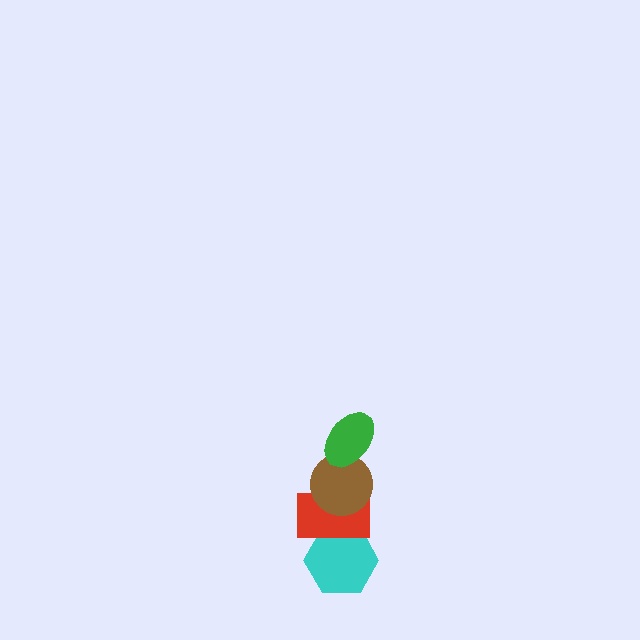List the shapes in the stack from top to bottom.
From top to bottom: the green ellipse, the brown circle, the red rectangle, the cyan hexagon.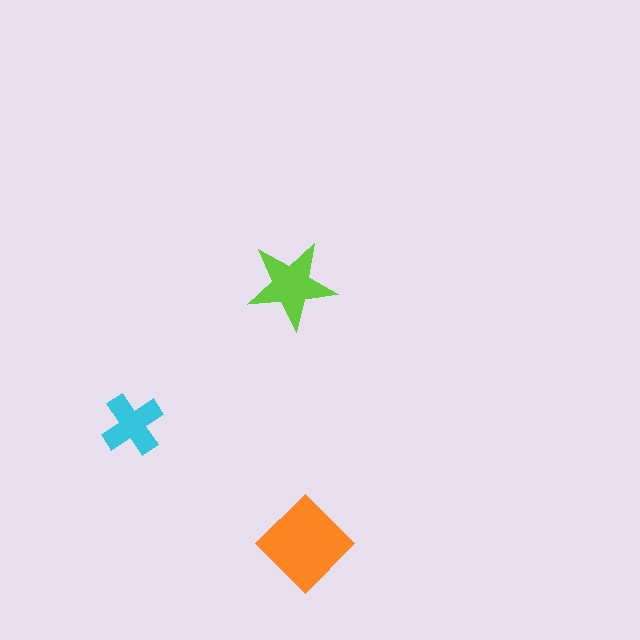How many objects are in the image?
There are 3 objects in the image.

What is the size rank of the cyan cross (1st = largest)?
3rd.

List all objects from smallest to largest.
The cyan cross, the lime star, the orange diamond.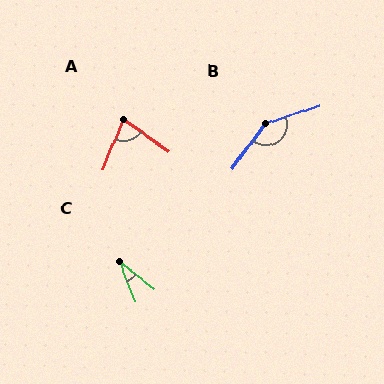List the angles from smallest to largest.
C (31°), A (77°), B (145°).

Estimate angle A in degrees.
Approximately 77 degrees.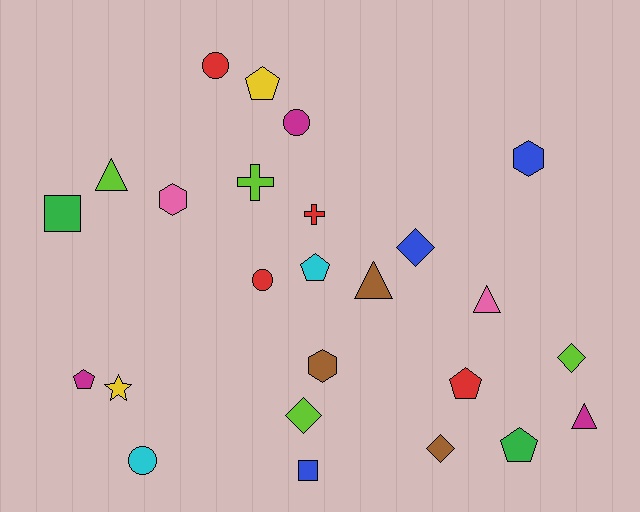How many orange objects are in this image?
There are no orange objects.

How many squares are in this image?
There are 2 squares.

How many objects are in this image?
There are 25 objects.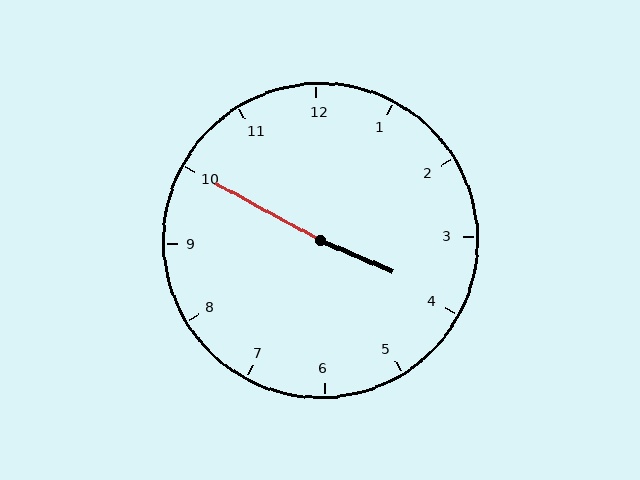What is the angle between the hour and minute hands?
Approximately 175 degrees.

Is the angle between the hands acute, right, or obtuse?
It is obtuse.